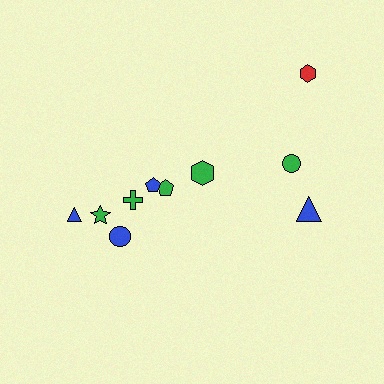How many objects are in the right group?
There are 4 objects.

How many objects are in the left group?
There are 6 objects.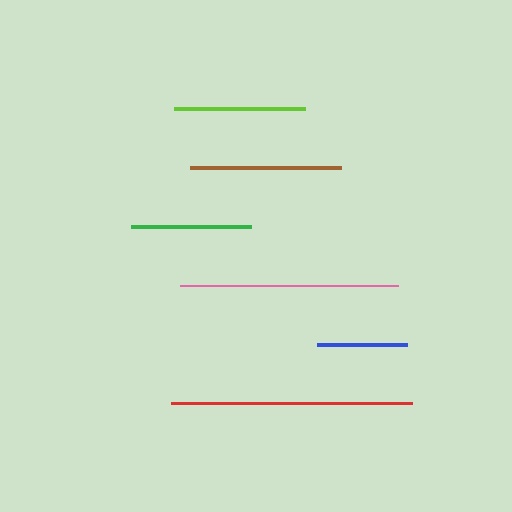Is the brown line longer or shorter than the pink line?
The pink line is longer than the brown line.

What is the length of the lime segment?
The lime segment is approximately 131 pixels long.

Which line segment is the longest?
The red line is the longest at approximately 241 pixels.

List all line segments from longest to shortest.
From longest to shortest: red, pink, brown, lime, green, blue.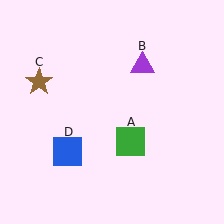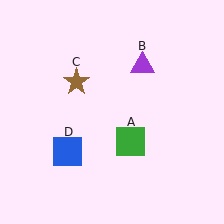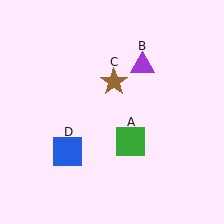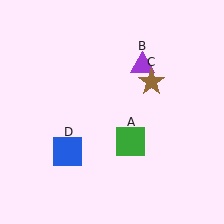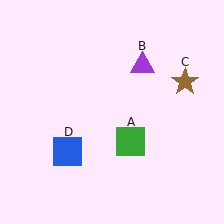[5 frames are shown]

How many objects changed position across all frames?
1 object changed position: brown star (object C).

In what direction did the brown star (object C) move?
The brown star (object C) moved right.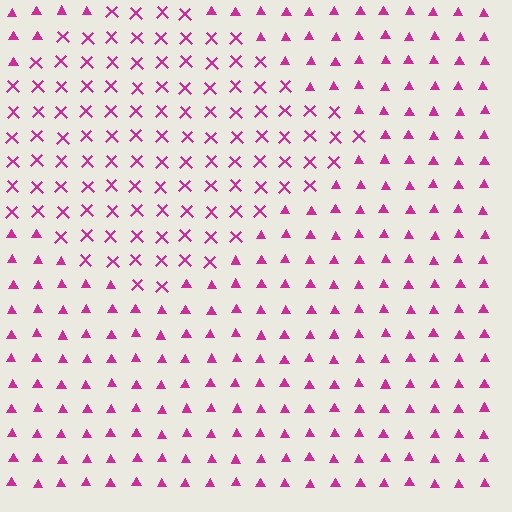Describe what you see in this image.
The image is filled with small magenta elements arranged in a uniform grid. A diamond-shaped region contains X marks, while the surrounding area contains triangles. The boundary is defined purely by the change in element shape.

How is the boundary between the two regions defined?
The boundary is defined by a change in element shape: X marks inside vs. triangles outside. All elements share the same color and spacing.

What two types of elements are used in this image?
The image uses X marks inside the diamond region and triangles outside it.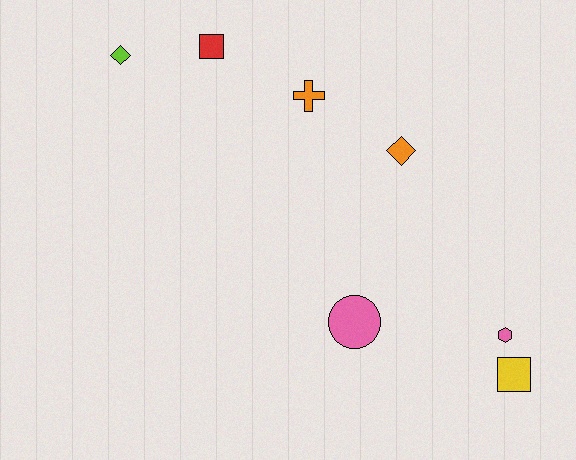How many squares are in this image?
There are 2 squares.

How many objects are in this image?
There are 7 objects.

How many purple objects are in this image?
There are no purple objects.